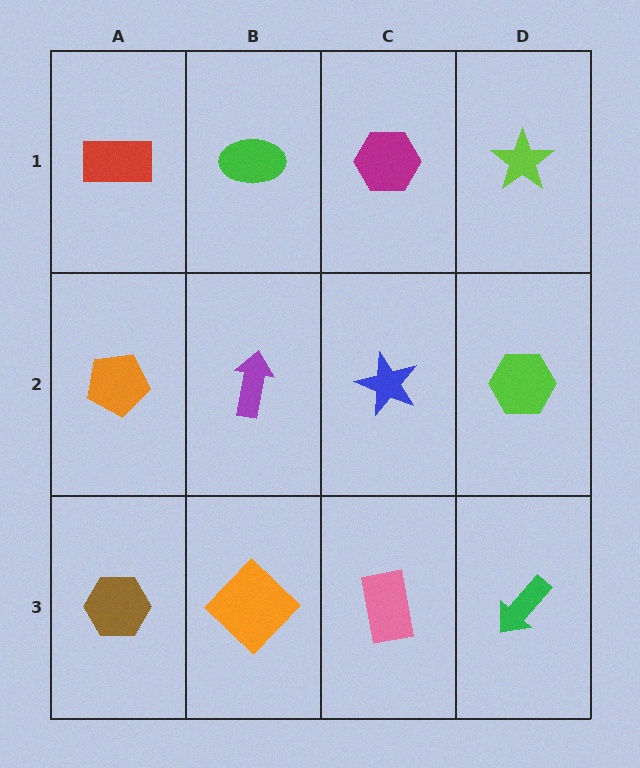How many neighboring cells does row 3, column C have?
3.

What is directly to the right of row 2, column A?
A purple arrow.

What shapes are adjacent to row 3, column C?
A blue star (row 2, column C), an orange diamond (row 3, column B), a green arrow (row 3, column D).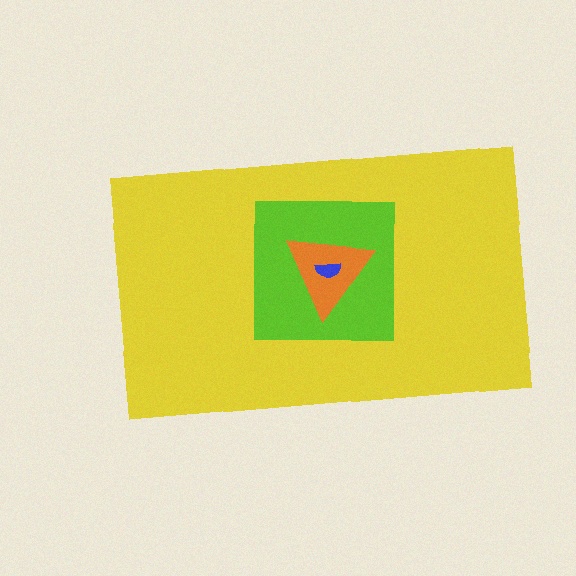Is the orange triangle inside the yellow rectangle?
Yes.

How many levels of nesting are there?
4.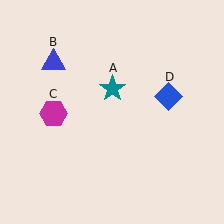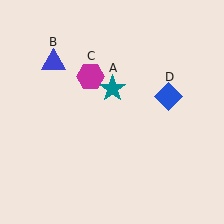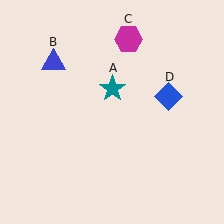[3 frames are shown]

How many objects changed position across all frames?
1 object changed position: magenta hexagon (object C).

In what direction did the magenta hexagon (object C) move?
The magenta hexagon (object C) moved up and to the right.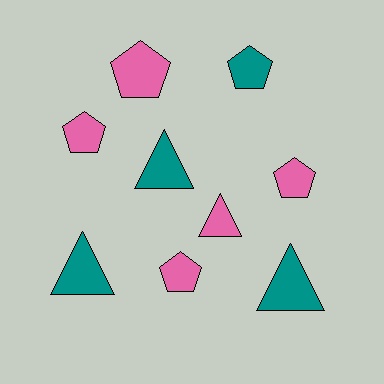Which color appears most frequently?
Pink, with 5 objects.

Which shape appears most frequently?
Pentagon, with 5 objects.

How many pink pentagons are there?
There are 4 pink pentagons.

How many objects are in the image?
There are 9 objects.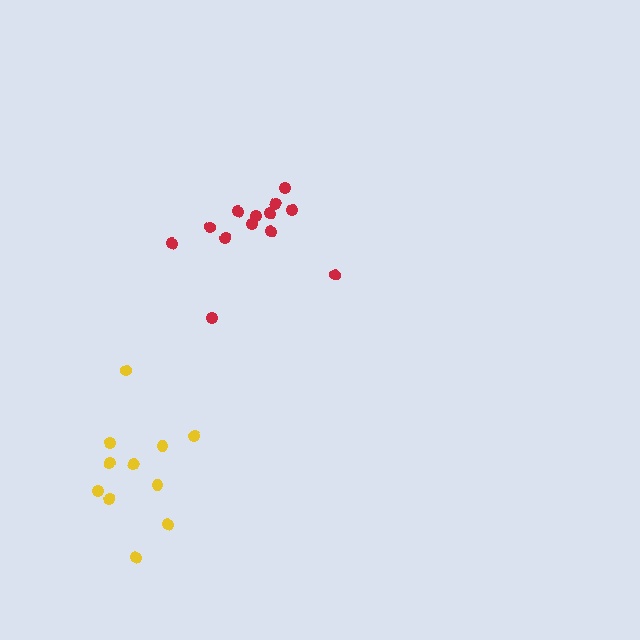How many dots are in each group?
Group 1: 11 dots, Group 2: 13 dots (24 total).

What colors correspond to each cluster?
The clusters are colored: yellow, red.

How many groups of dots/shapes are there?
There are 2 groups.